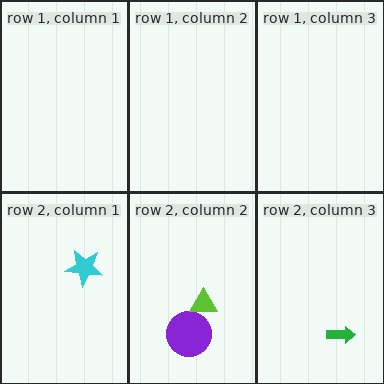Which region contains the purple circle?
The row 2, column 2 region.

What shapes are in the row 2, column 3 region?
The green arrow.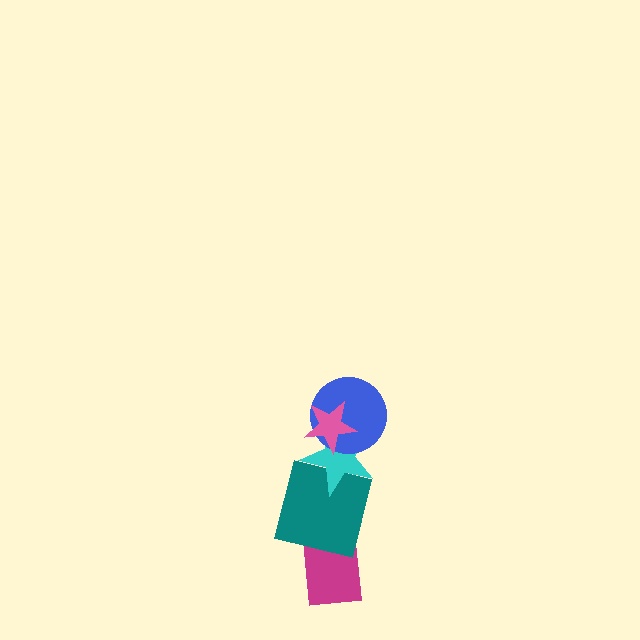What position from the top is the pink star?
The pink star is 1st from the top.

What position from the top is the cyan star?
The cyan star is 3rd from the top.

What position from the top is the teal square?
The teal square is 4th from the top.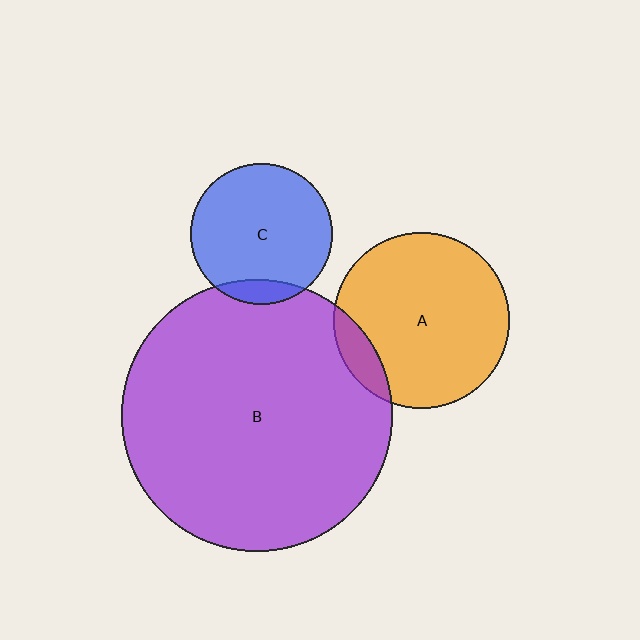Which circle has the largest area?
Circle B (purple).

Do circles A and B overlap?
Yes.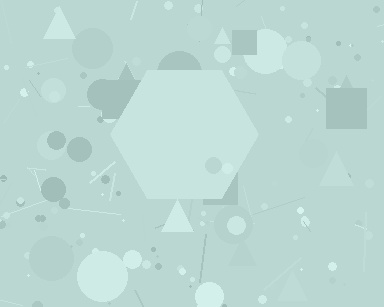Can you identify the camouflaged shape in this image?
The camouflaged shape is a hexagon.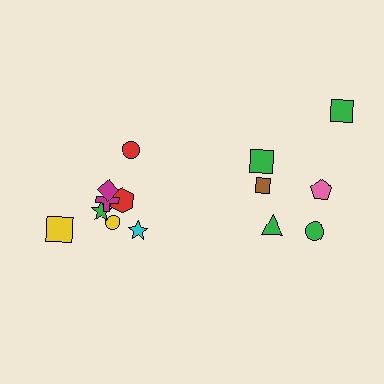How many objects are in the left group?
There are 8 objects.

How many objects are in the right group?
There are 6 objects.